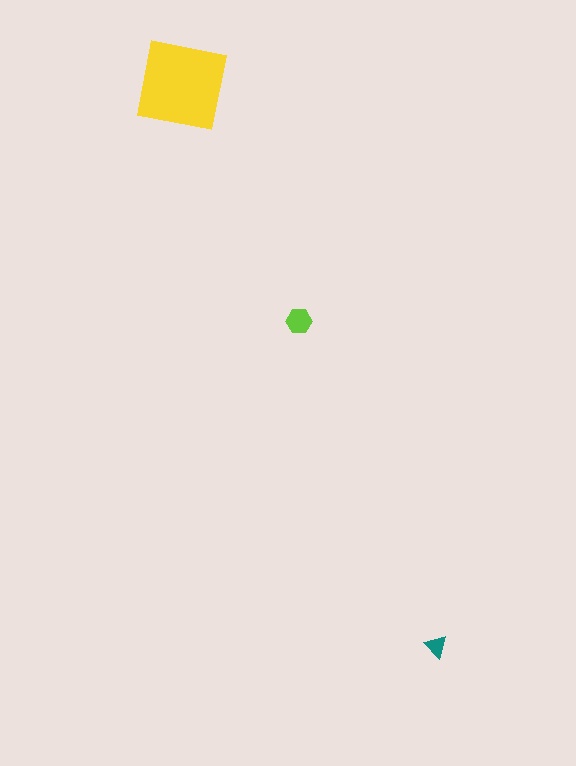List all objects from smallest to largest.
The teal triangle, the lime hexagon, the yellow square.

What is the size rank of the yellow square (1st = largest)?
1st.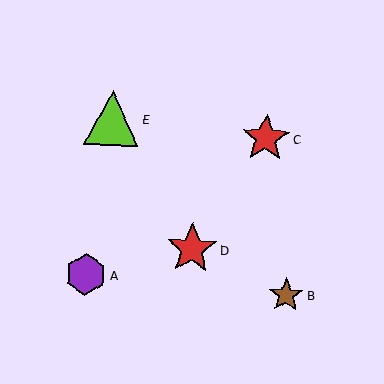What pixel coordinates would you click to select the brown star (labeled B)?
Click at (286, 295) to select the brown star B.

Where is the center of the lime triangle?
The center of the lime triangle is at (112, 118).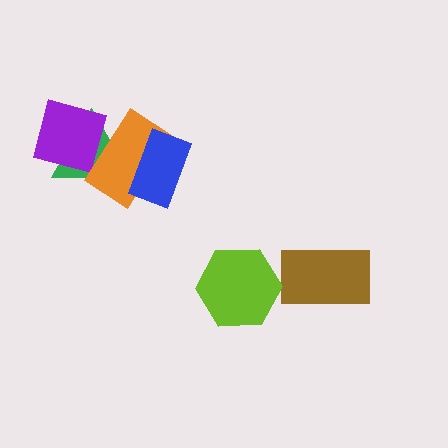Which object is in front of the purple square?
The orange rectangle is in front of the purple square.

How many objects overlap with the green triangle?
3 objects overlap with the green triangle.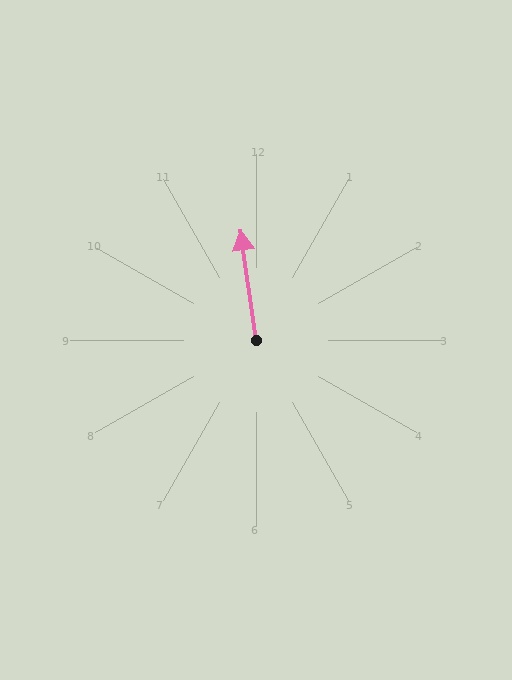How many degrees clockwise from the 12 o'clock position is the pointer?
Approximately 352 degrees.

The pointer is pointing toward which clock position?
Roughly 12 o'clock.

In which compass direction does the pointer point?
North.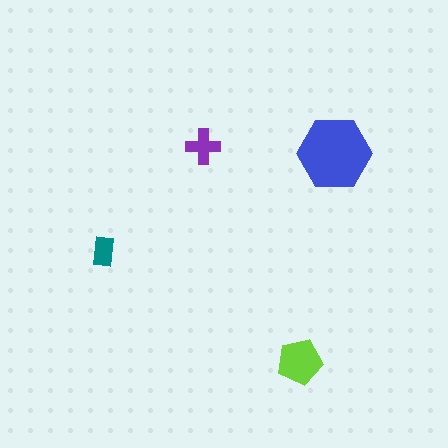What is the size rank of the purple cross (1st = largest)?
3rd.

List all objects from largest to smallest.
The blue hexagon, the lime pentagon, the purple cross, the teal rectangle.